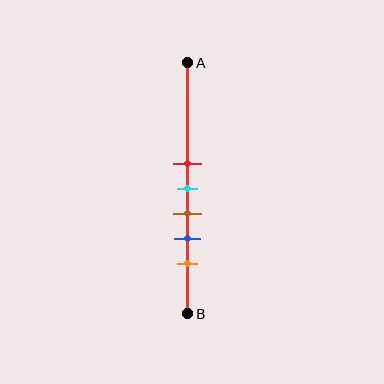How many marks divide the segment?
There are 5 marks dividing the segment.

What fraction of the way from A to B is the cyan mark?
The cyan mark is approximately 50% (0.5) of the way from A to B.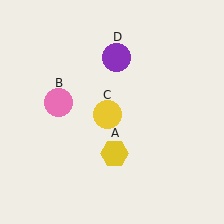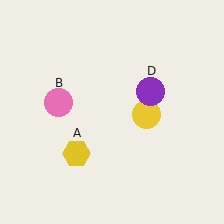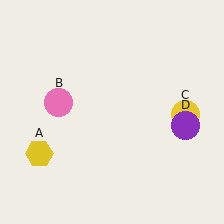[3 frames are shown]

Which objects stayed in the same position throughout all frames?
Pink circle (object B) remained stationary.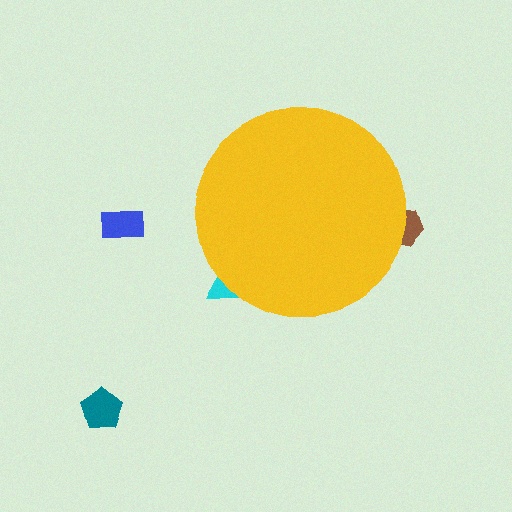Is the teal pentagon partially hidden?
No, the teal pentagon is fully visible.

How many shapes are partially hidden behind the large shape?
2 shapes are partially hidden.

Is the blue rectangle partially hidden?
No, the blue rectangle is fully visible.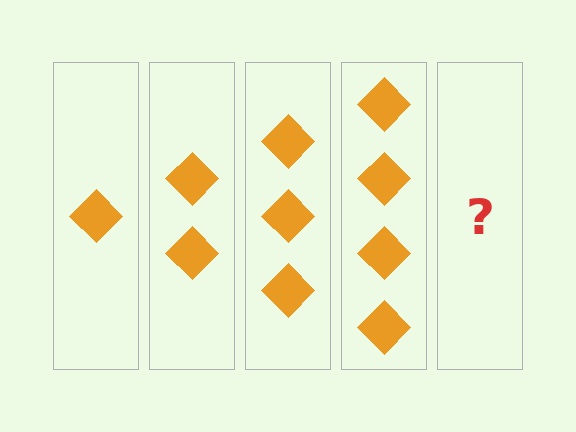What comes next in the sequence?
The next element should be 5 diamonds.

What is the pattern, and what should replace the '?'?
The pattern is that each step adds one more diamond. The '?' should be 5 diamonds.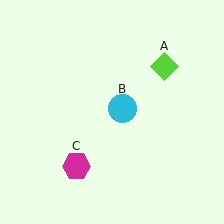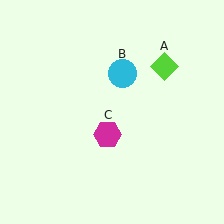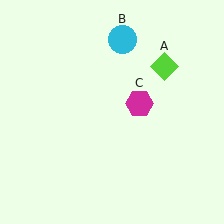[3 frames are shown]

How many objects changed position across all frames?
2 objects changed position: cyan circle (object B), magenta hexagon (object C).